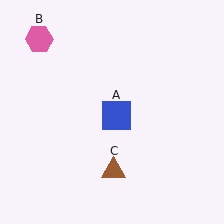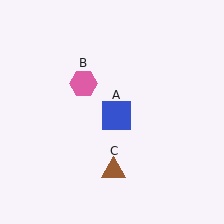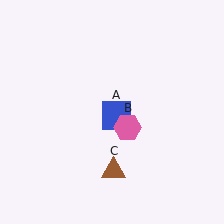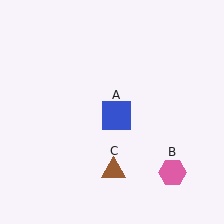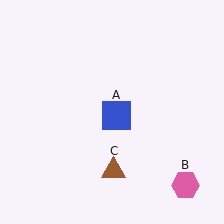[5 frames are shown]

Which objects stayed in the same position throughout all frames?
Blue square (object A) and brown triangle (object C) remained stationary.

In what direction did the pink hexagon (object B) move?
The pink hexagon (object B) moved down and to the right.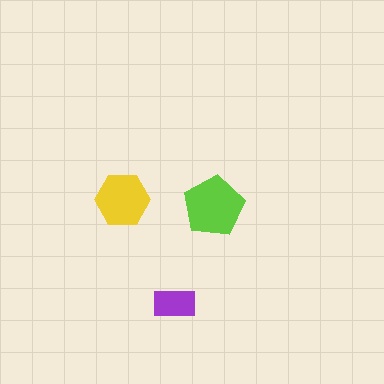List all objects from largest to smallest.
The lime pentagon, the yellow hexagon, the purple rectangle.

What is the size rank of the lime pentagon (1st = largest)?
1st.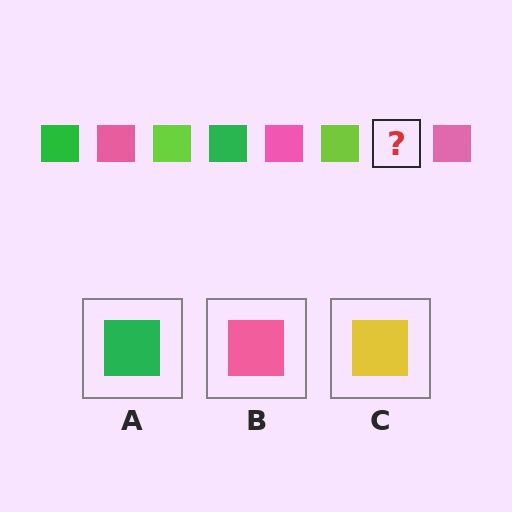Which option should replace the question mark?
Option A.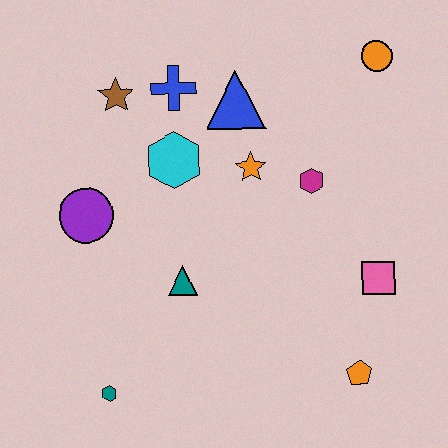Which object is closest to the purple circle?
The cyan hexagon is closest to the purple circle.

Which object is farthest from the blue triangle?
The teal hexagon is farthest from the blue triangle.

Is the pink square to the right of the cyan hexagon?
Yes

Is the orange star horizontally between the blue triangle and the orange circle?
Yes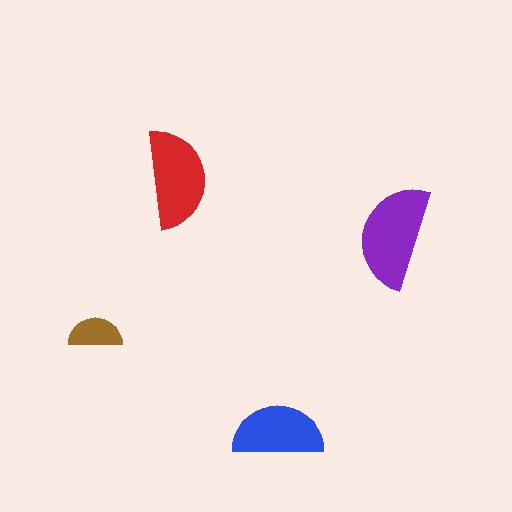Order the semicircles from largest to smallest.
the purple one, the red one, the blue one, the brown one.